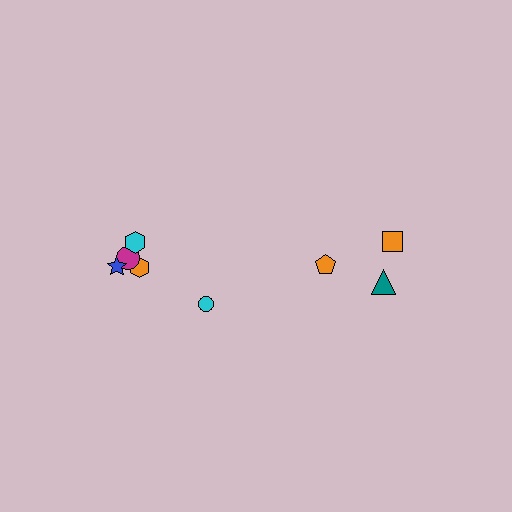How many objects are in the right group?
There are 3 objects.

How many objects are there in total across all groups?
There are 8 objects.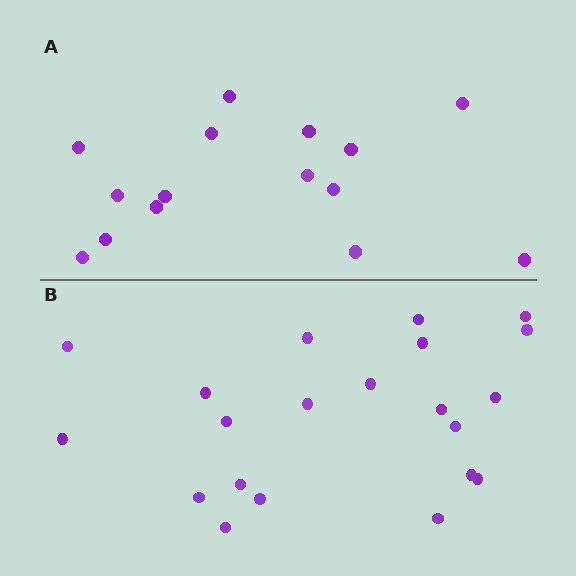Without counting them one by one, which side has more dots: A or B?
Region B (the bottom region) has more dots.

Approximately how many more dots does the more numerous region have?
Region B has about 6 more dots than region A.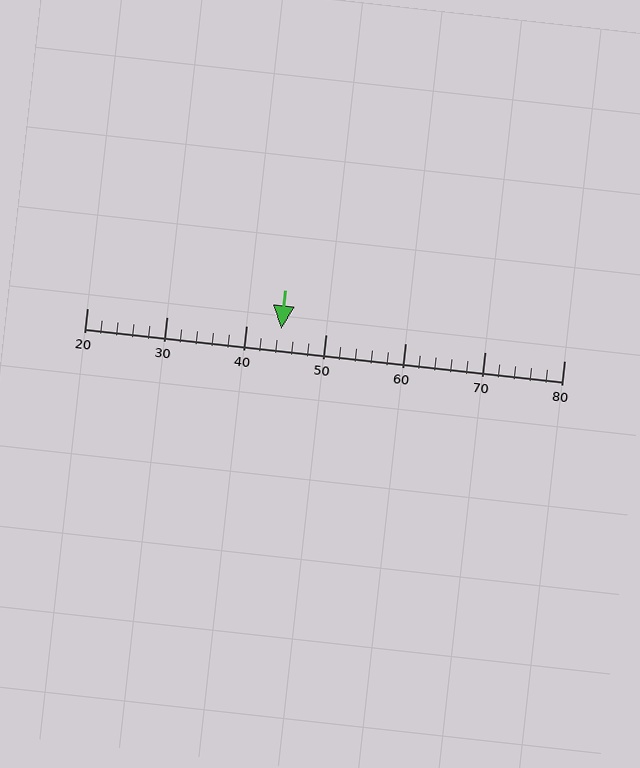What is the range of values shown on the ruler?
The ruler shows values from 20 to 80.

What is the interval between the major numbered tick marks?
The major tick marks are spaced 10 units apart.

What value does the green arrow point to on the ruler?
The green arrow points to approximately 44.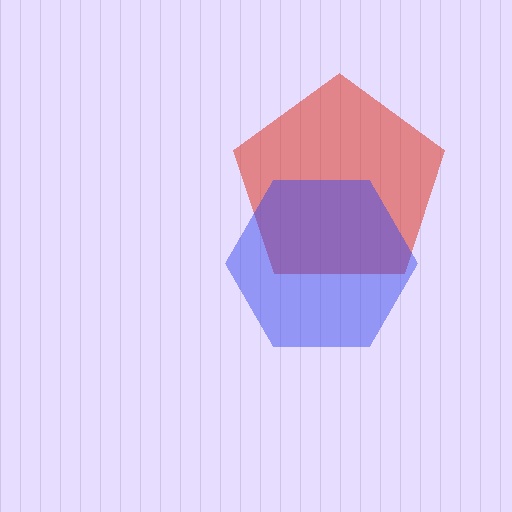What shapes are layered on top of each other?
The layered shapes are: a red pentagon, a blue hexagon.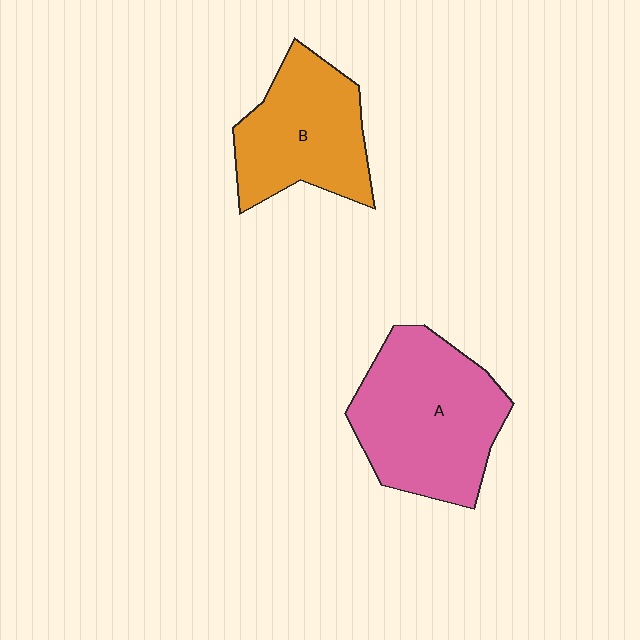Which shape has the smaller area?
Shape B (orange).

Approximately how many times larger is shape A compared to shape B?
Approximately 1.3 times.